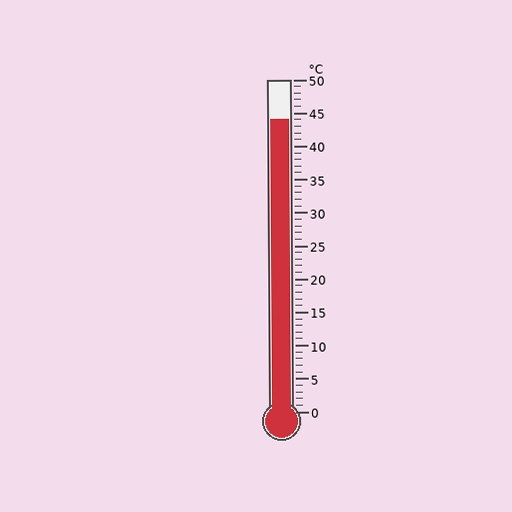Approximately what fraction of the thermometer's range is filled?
The thermometer is filled to approximately 90% of its range.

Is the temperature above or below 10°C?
The temperature is above 10°C.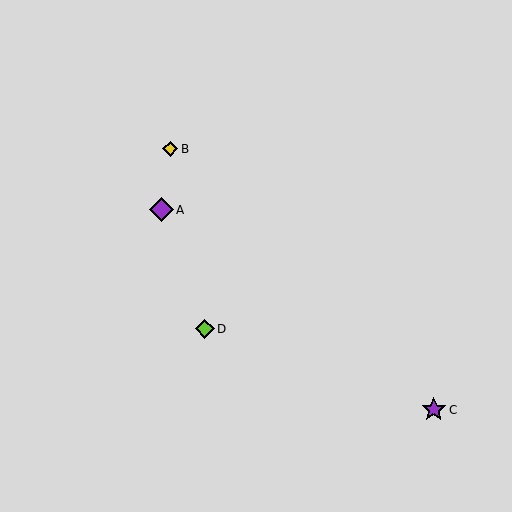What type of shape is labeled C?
Shape C is a purple star.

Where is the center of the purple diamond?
The center of the purple diamond is at (161, 210).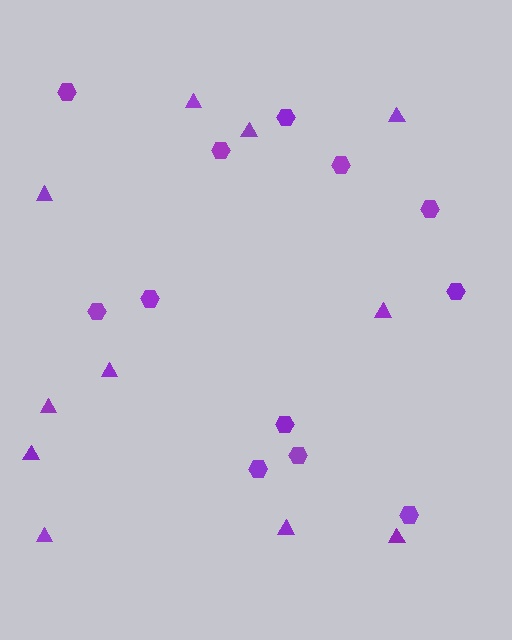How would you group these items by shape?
There are 2 groups: one group of triangles (11) and one group of hexagons (12).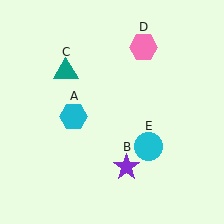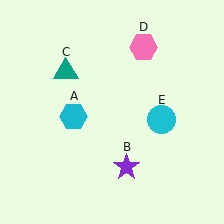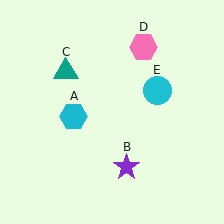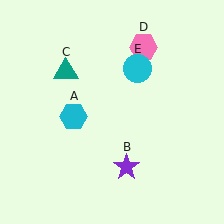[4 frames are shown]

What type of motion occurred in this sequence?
The cyan circle (object E) rotated counterclockwise around the center of the scene.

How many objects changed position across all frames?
1 object changed position: cyan circle (object E).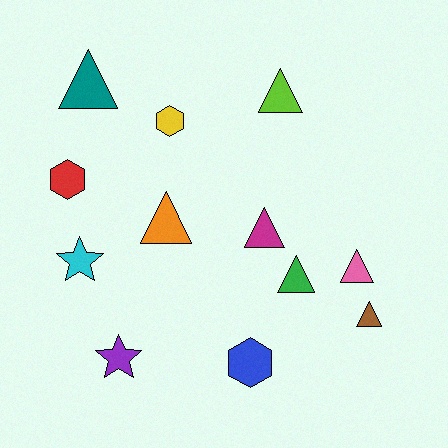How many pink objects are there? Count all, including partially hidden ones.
There is 1 pink object.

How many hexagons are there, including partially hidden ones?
There are 3 hexagons.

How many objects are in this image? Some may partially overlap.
There are 12 objects.